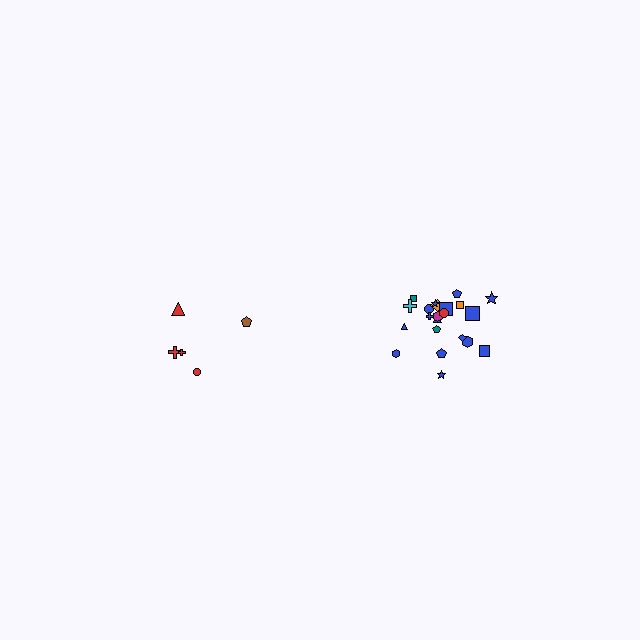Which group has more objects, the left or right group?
The right group.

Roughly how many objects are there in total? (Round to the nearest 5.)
Roughly 25 objects in total.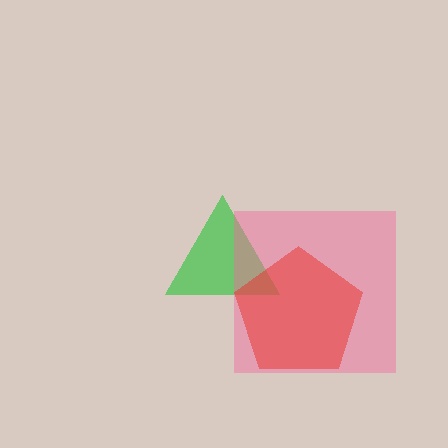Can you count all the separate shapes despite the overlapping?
Yes, there are 3 separate shapes.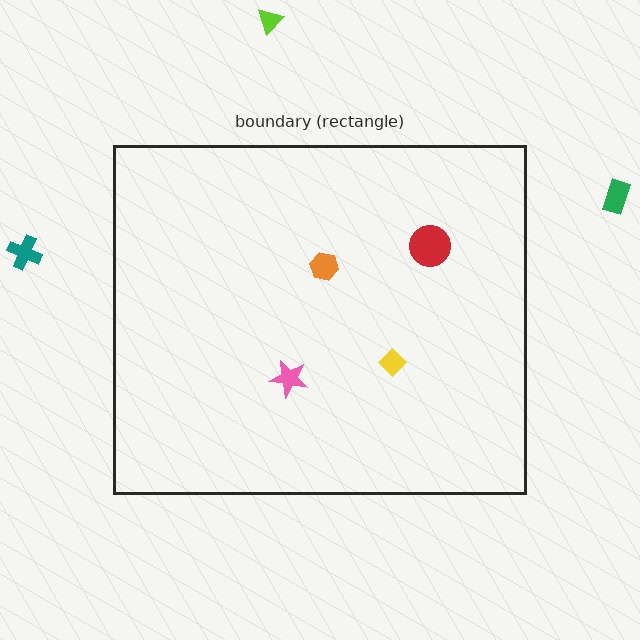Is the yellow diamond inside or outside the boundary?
Inside.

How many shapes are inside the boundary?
4 inside, 3 outside.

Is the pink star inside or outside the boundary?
Inside.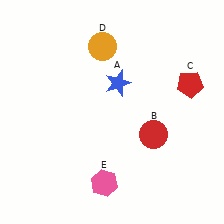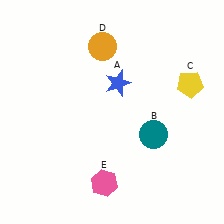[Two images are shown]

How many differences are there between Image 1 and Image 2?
There are 2 differences between the two images.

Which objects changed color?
B changed from red to teal. C changed from red to yellow.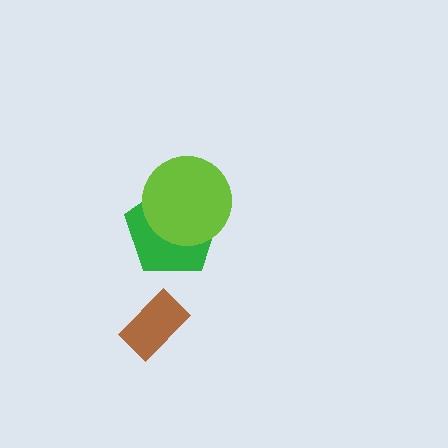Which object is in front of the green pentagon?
The lime circle is in front of the green pentagon.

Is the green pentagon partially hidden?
Yes, it is partially covered by another shape.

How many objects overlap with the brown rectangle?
0 objects overlap with the brown rectangle.